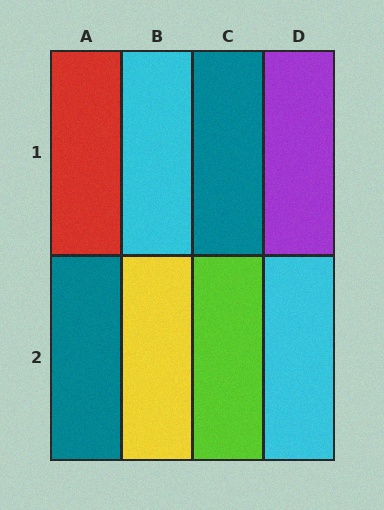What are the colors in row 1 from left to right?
Red, cyan, teal, purple.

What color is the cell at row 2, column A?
Teal.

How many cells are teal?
2 cells are teal.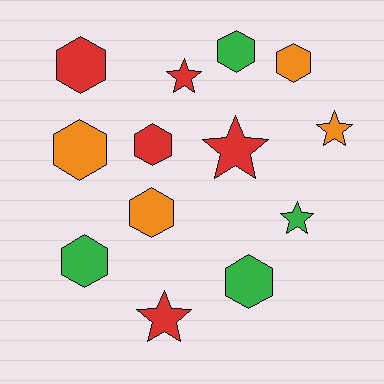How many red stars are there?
There are 3 red stars.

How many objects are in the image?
There are 13 objects.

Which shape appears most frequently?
Hexagon, with 8 objects.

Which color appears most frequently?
Red, with 5 objects.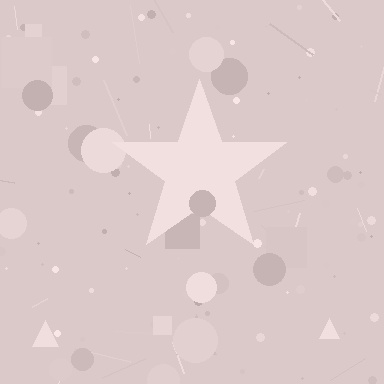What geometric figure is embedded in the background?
A star is embedded in the background.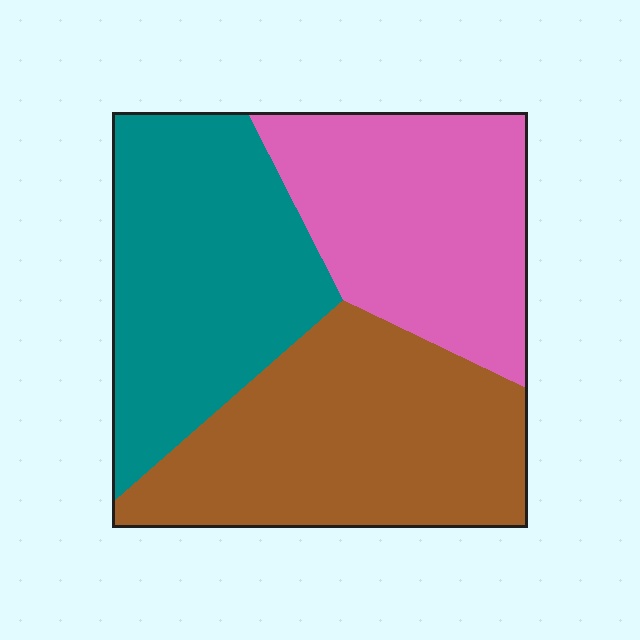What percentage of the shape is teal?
Teal takes up between a third and a half of the shape.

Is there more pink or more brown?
Brown.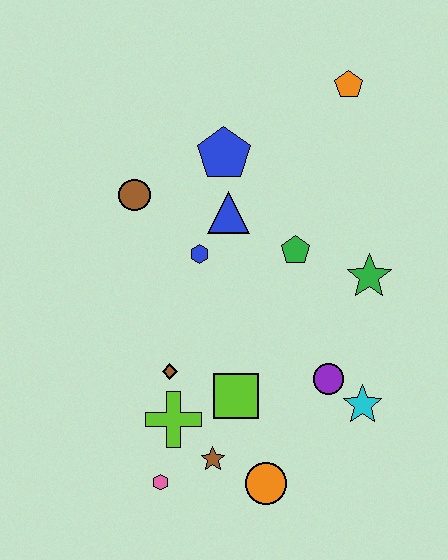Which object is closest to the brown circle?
The blue hexagon is closest to the brown circle.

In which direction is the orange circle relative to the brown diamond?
The orange circle is below the brown diamond.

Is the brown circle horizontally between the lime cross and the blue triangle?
No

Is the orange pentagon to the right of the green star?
No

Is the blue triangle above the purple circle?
Yes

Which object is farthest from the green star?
The pink hexagon is farthest from the green star.